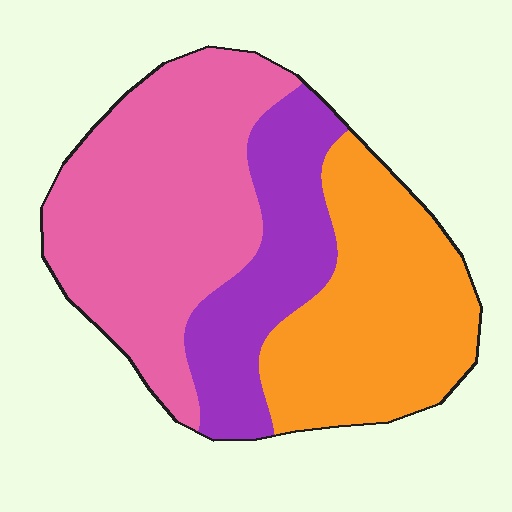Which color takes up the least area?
Purple, at roughly 25%.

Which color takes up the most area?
Pink, at roughly 45%.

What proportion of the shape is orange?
Orange covers roughly 35% of the shape.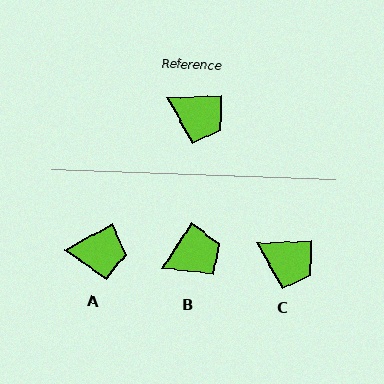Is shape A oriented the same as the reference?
No, it is off by about 26 degrees.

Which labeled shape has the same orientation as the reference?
C.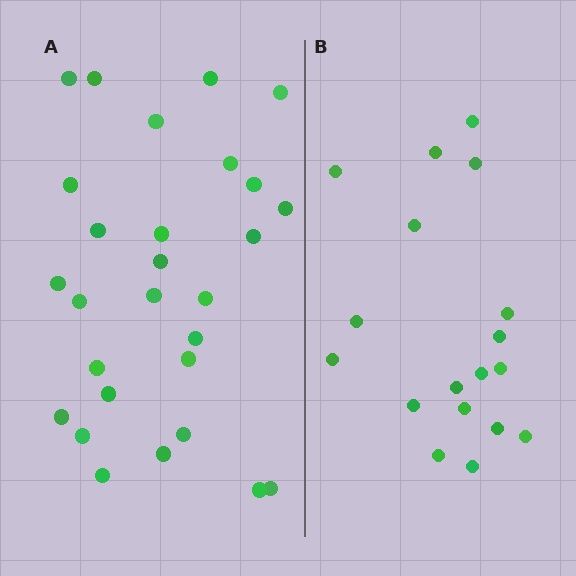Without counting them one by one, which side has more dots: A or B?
Region A (the left region) has more dots.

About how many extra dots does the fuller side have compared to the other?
Region A has roughly 10 or so more dots than region B.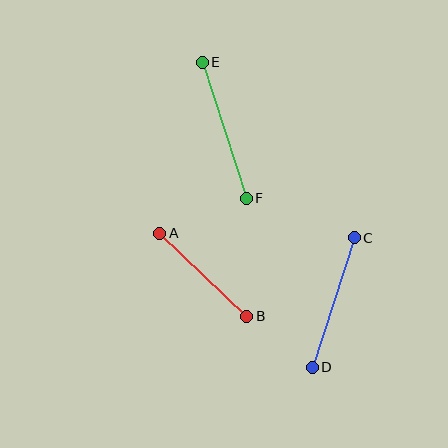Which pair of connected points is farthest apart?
Points E and F are farthest apart.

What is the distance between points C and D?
The distance is approximately 136 pixels.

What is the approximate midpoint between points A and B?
The midpoint is at approximately (203, 275) pixels.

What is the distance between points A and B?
The distance is approximately 121 pixels.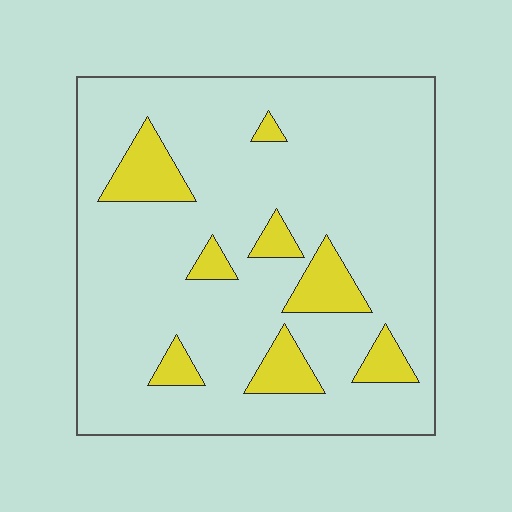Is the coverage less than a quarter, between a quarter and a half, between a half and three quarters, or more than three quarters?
Less than a quarter.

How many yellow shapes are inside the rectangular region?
8.